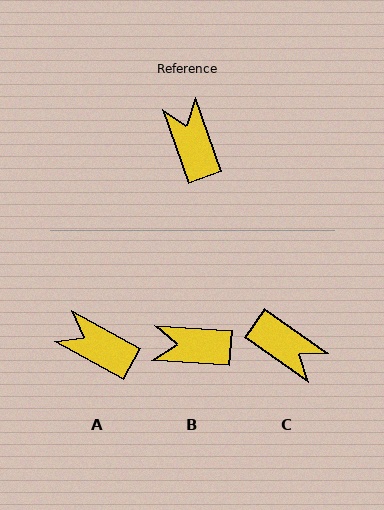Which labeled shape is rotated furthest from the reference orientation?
C, about 145 degrees away.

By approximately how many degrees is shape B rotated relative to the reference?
Approximately 66 degrees counter-clockwise.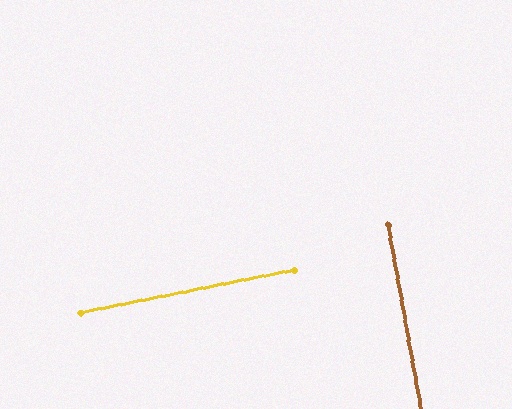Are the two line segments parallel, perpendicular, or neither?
Perpendicular — they meet at approximately 89°.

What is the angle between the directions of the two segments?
Approximately 89 degrees.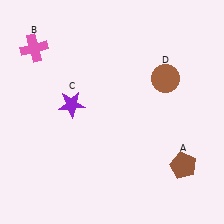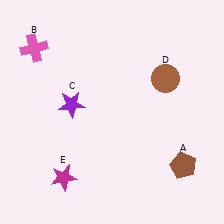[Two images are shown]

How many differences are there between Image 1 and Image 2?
There is 1 difference between the two images.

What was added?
A magenta star (E) was added in Image 2.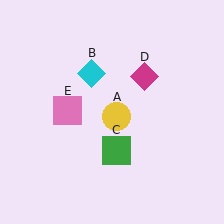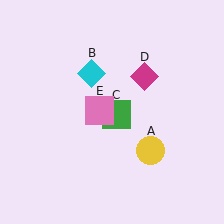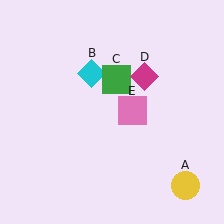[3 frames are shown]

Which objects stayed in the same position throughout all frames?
Cyan diamond (object B) and magenta diamond (object D) remained stationary.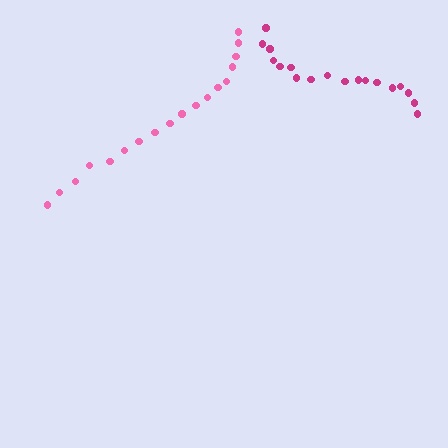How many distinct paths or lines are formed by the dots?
There are 2 distinct paths.